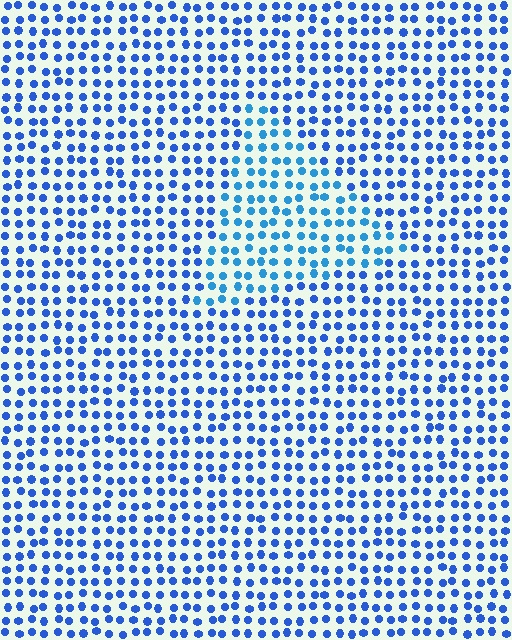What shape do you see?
I see a triangle.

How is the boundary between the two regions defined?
The boundary is defined purely by a slight shift in hue (about 21 degrees). Spacing, size, and orientation are identical on both sides.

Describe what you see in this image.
The image is filled with small blue elements in a uniform arrangement. A triangle-shaped region is visible where the elements are tinted to a slightly different hue, forming a subtle color boundary.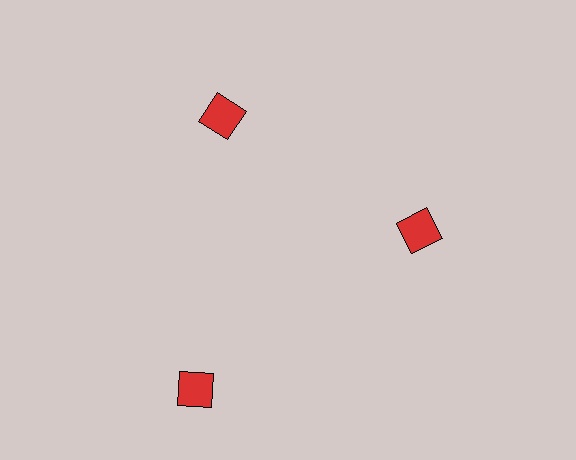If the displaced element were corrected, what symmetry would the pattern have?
It would have 3-fold rotational symmetry — the pattern would map onto itself every 120 degrees.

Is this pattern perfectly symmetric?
No. The 3 red diamonds are arranged in a ring, but one element near the 7 o'clock position is pushed outward from the center, breaking the 3-fold rotational symmetry.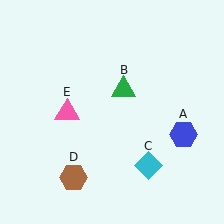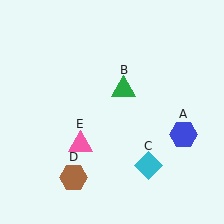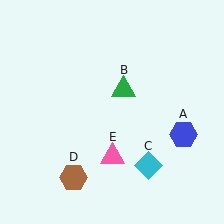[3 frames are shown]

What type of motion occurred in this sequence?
The pink triangle (object E) rotated counterclockwise around the center of the scene.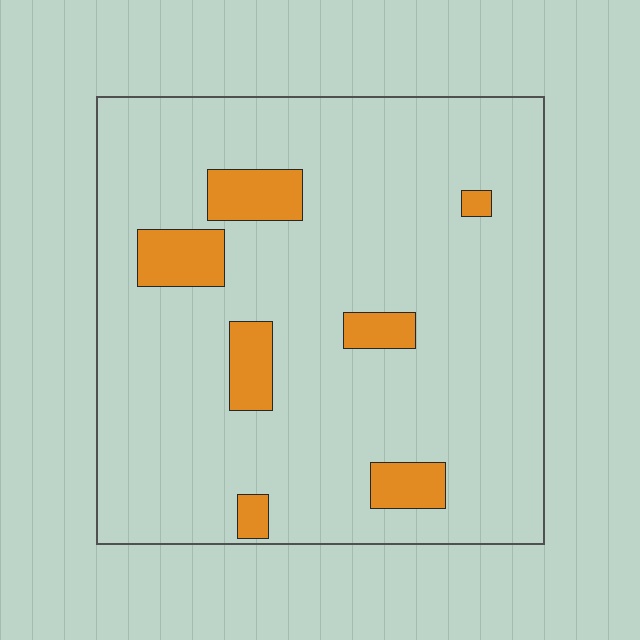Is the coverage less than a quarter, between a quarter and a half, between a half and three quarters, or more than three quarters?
Less than a quarter.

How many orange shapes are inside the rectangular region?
7.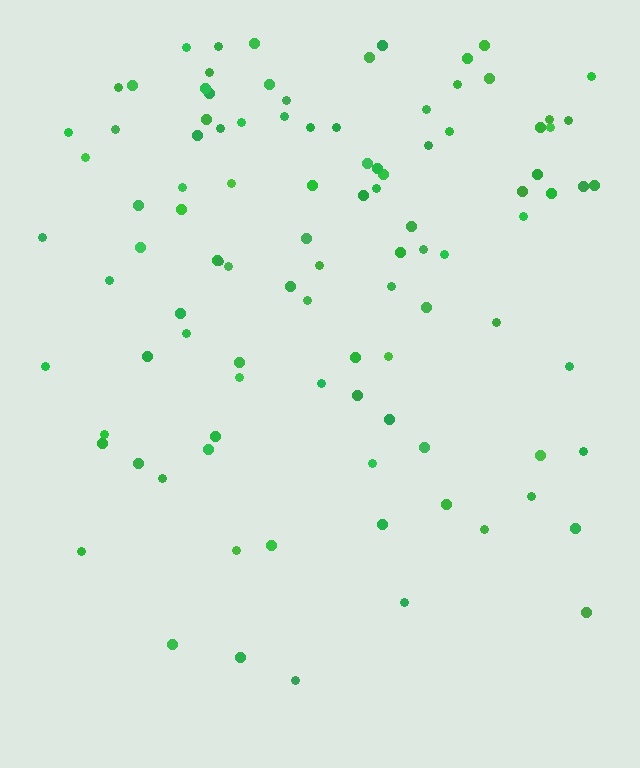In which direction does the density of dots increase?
From bottom to top, with the top side densest.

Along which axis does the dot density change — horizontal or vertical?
Vertical.